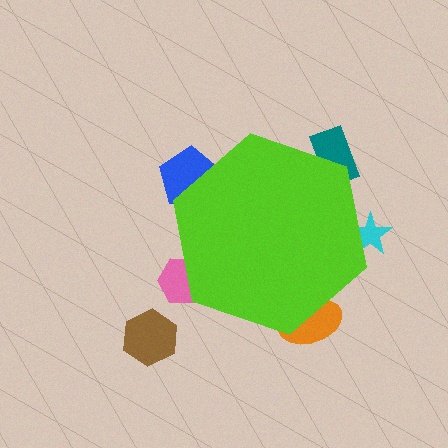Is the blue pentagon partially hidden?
Yes, the blue pentagon is partially hidden behind the lime hexagon.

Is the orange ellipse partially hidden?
Yes, the orange ellipse is partially hidden behind the lime hexagon.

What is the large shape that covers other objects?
A lime hexagon.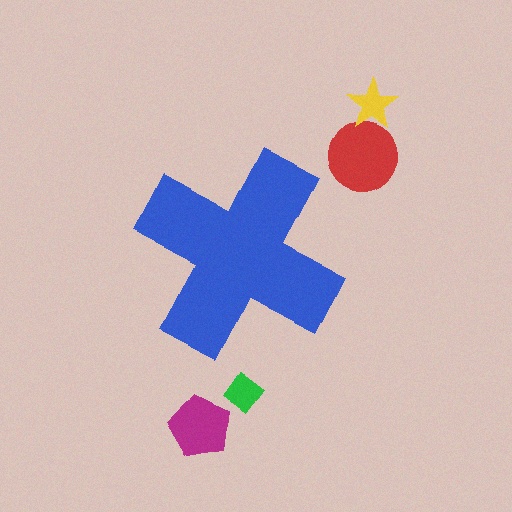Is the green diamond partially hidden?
No, the green diamond is fully visible.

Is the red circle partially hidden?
No, the red circle is fully visible.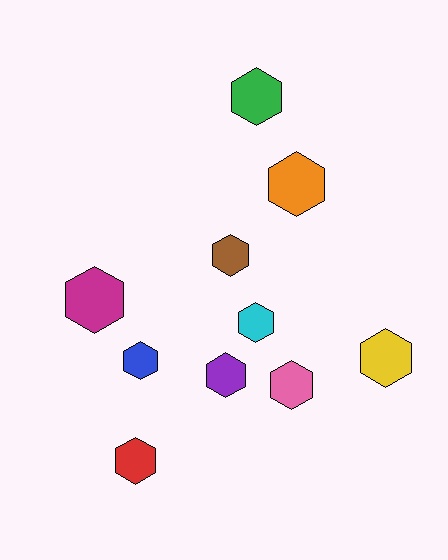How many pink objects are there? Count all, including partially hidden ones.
There is 1 pink object.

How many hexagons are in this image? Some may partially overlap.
There are 10 hexagons.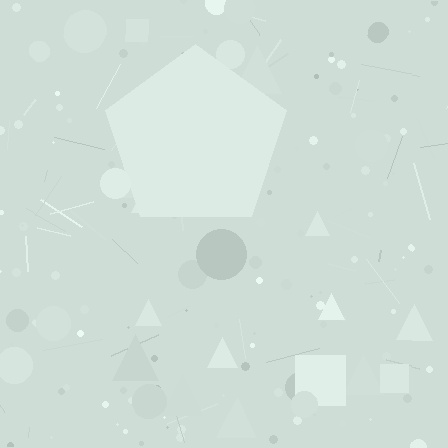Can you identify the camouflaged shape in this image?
The camouflaged shape is a pentagon.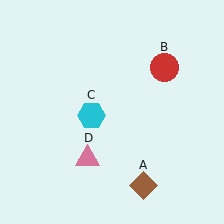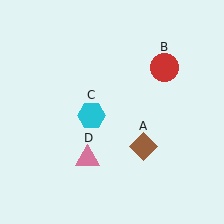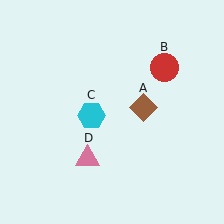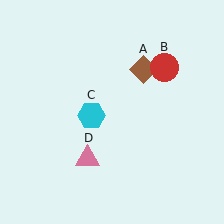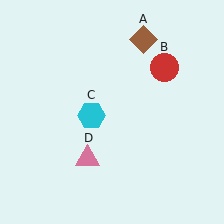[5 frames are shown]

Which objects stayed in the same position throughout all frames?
Red circle (object B) and cyan hexagon (object C) and pink triangle (object D) remained stationary.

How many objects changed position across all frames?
1 object changed position: brown diamond (object A).